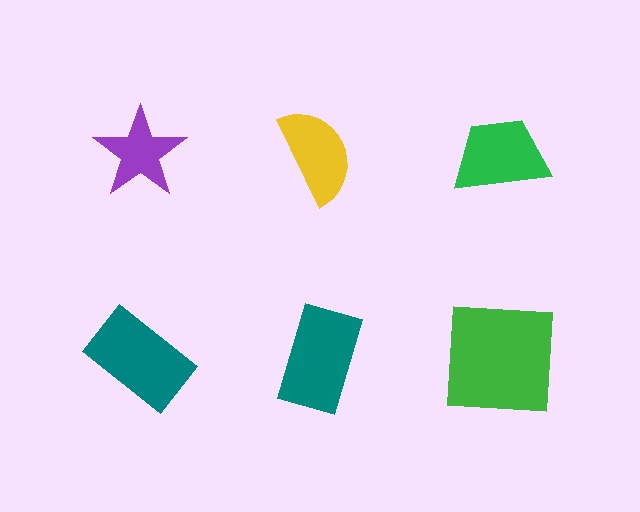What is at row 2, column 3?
A green square.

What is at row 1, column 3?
A green trapezoid.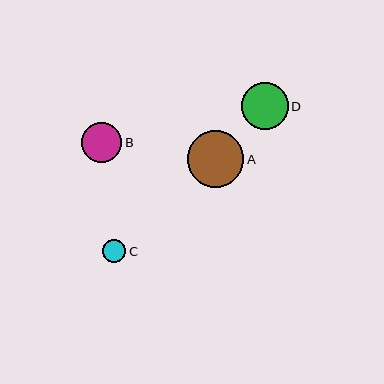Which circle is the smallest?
Circle C is the smallest with a size of approximately 23 pixels.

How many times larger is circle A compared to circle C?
Circle A is approximately 2.4 times the size of circle C.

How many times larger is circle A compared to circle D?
Circle A is approximately 1.2 times the size of circle D.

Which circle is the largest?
Circle A is the largest with a size of approximately 57 pixels.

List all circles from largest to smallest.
From largest to smallest: A, D, B, C.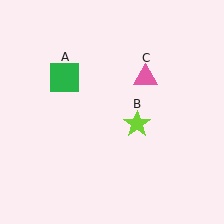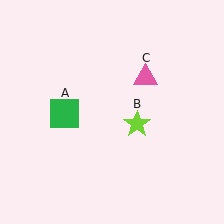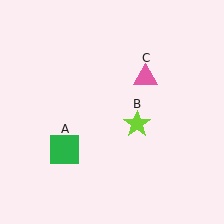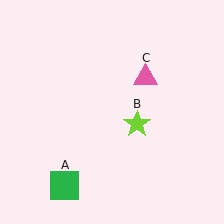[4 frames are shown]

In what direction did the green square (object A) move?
The green square (object A) moved down.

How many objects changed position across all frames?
1 object changed position: green square (object A).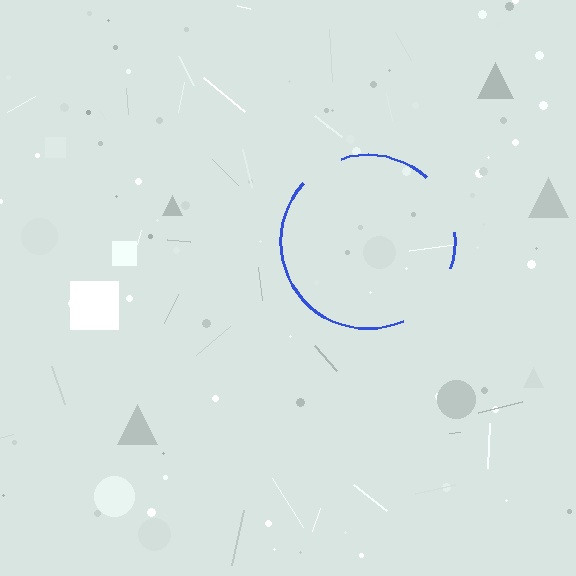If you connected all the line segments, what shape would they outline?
They would outline a circle.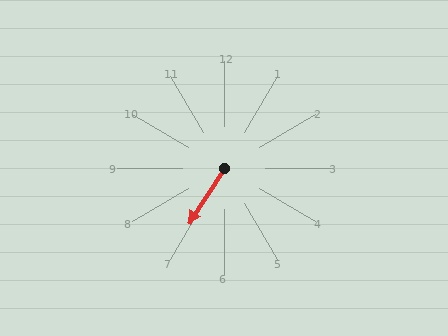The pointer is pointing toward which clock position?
Roughly 7 o'clock.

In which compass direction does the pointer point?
Southwest.